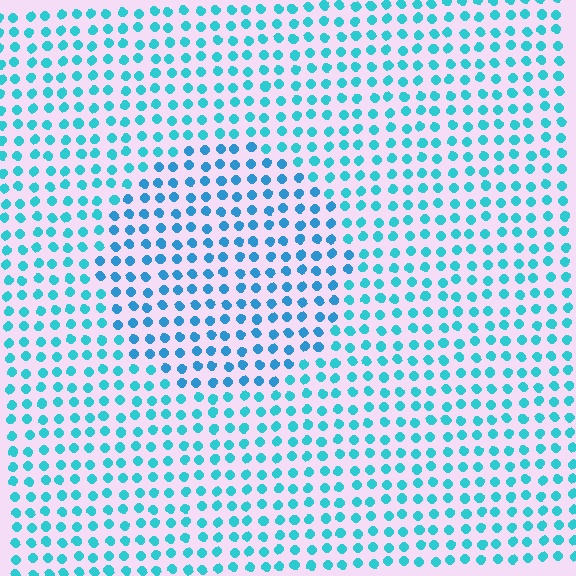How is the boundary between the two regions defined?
The boundary is defined purely by a slight shift in hue (about 20 degrees). Spacing, size, and orientation are identical on both sides.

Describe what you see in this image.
The image is filled with small cyan elements in a uniform arrangement. A circle-shaped region is visible where the elements are tinted to a slightly different hue, forming a subtle color boundary.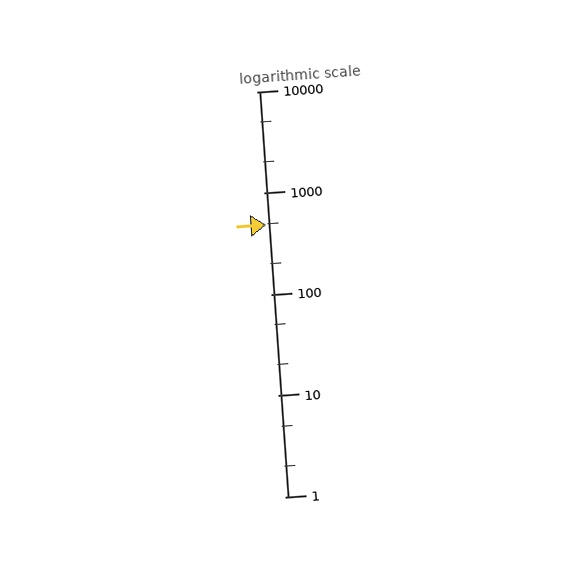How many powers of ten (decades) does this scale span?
The scale spans 4 decades, from 1 to 10000.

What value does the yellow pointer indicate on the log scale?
The pointer indicates approximately 480.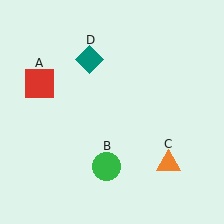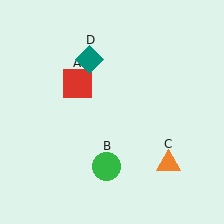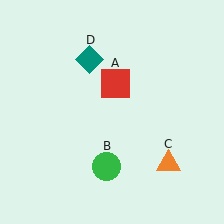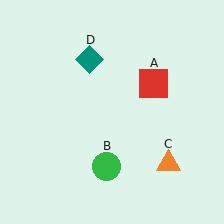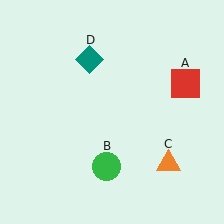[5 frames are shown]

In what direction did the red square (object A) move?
The red square (object A) moved right.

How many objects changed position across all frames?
1 object changed position: red square (object A).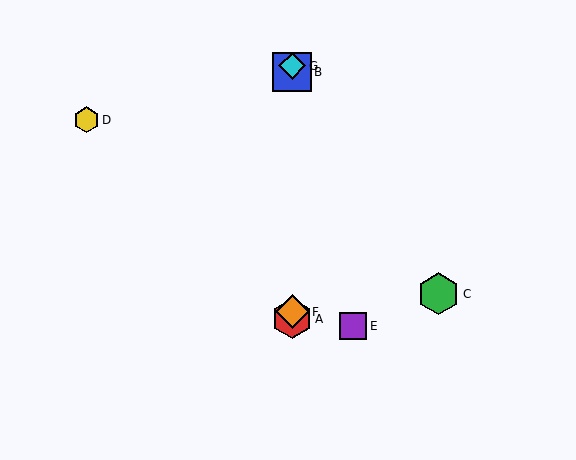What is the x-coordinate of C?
Object C is at x≈439.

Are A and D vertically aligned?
No, A is at x≈292 and D is at x≈86.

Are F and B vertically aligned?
Yes, both are at x≈292.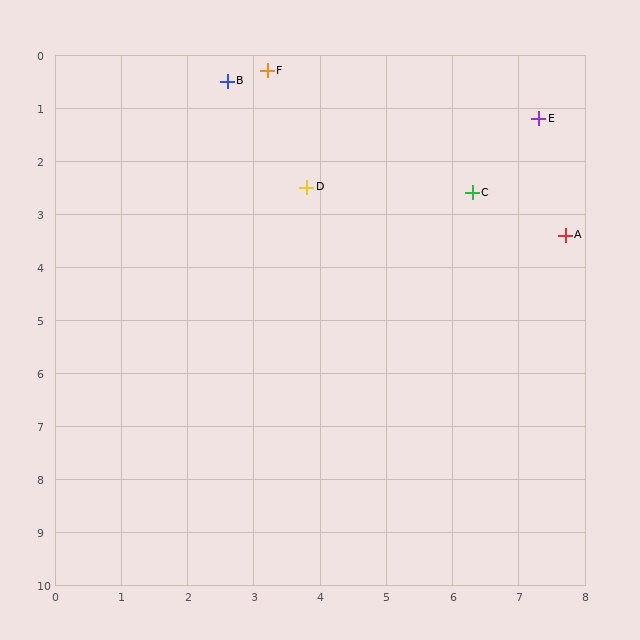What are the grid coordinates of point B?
Point B is at approximately (2.6, 0.5).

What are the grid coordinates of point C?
Point C is at approximately (6.3, 2.6).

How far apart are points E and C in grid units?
Points E and C are about 1.7 grid units apart.